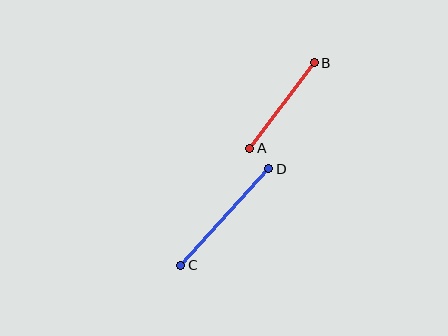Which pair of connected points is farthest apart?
Points C and D are farthest apart.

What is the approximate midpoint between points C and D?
The midpoint is at approximately (225, 217) pixels.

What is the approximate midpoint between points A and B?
The midpoint is at approximately (282, 106) pixels.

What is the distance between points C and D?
The distance is approximately 130 pixels.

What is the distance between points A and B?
The distance is approximately 107 pixels.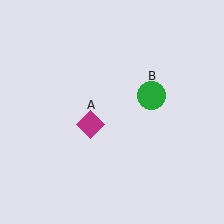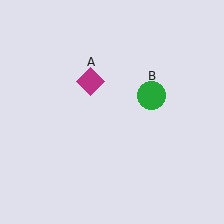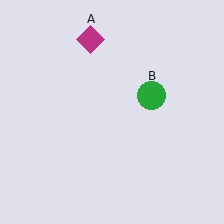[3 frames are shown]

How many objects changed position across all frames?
1 object changed position: magenta diamond (object A).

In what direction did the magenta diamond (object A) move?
The magenta diamond (object A) moved up.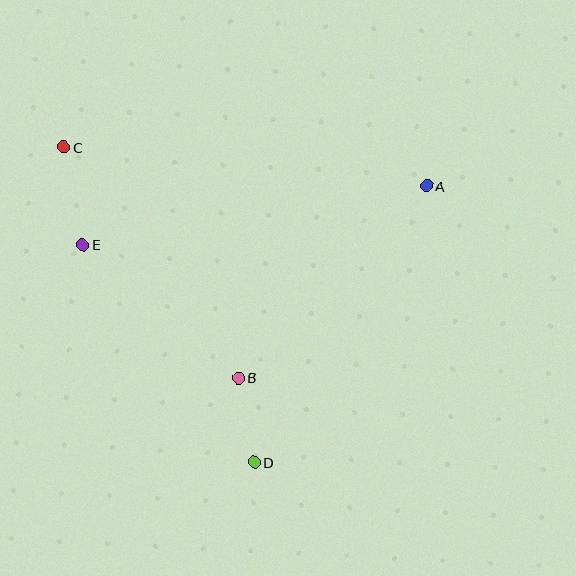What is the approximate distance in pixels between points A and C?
The distance between A and C is approximately 365 pixels.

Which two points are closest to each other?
Points B and D are closest to each other.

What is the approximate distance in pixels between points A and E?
The distance between A and E is approximately 349 pixels.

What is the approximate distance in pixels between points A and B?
The distance between A and B is approximately 269 pixels.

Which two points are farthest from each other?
Points C and D are farthest from each other.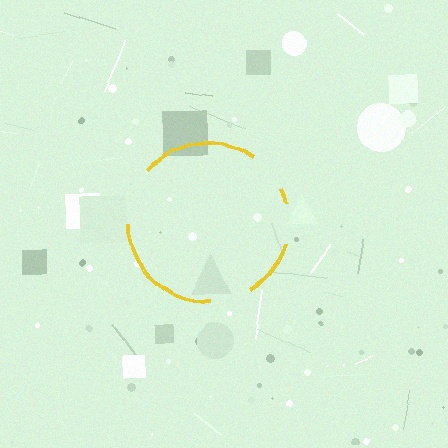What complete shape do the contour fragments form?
The contour fragments form a circle.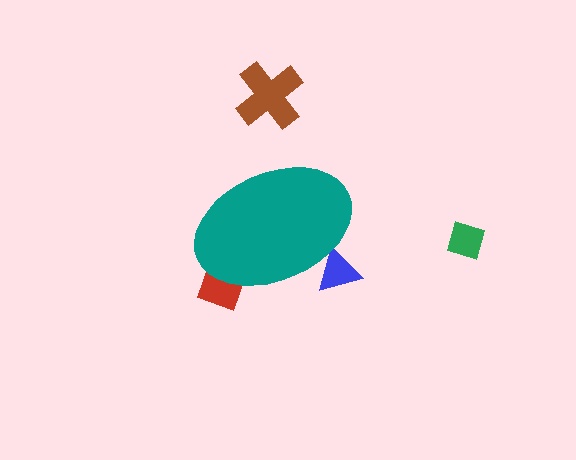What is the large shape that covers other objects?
A teal ellipse.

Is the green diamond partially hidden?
No, the green diamond is fully visible.